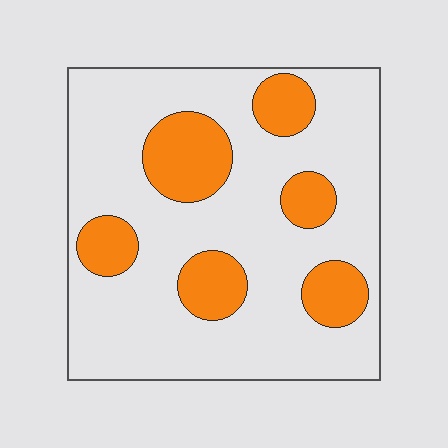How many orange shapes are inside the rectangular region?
6.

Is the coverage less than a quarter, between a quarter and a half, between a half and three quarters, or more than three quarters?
Less than a quarter.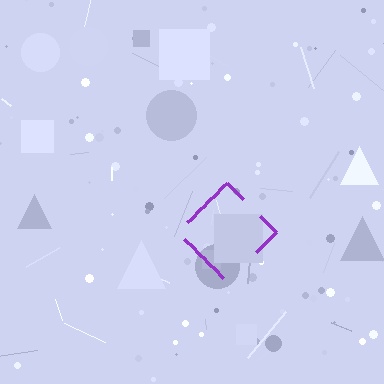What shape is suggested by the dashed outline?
The dashed outline suggests a diamond.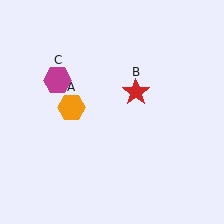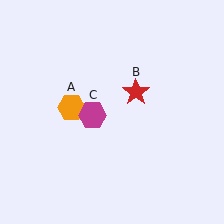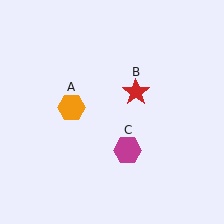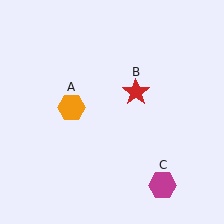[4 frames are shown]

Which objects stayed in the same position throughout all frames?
Orange hexagon (object A) and red star (object B) remained stationary.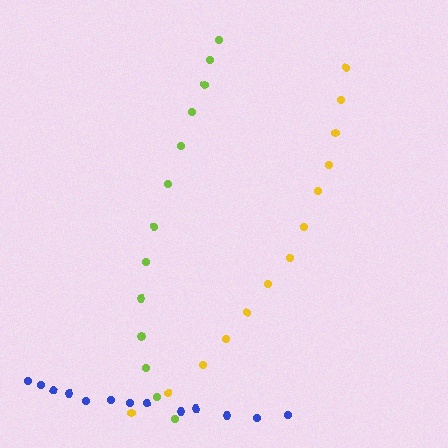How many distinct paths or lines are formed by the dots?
There are 3 distinct paths.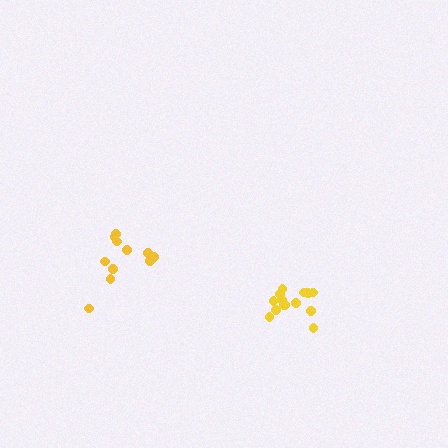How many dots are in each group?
Group 1: 14 dots, Group 2: 11 dots (25 total).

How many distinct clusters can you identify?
There are 2 distinct clusters.